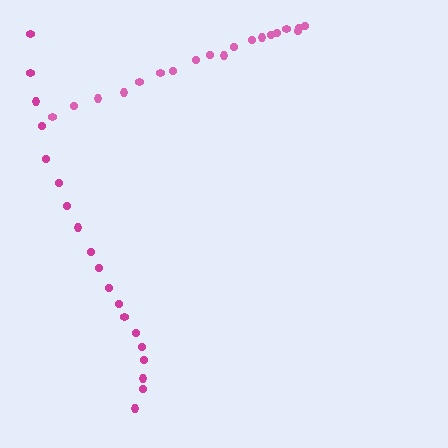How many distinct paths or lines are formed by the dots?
There are 2 distinct paths.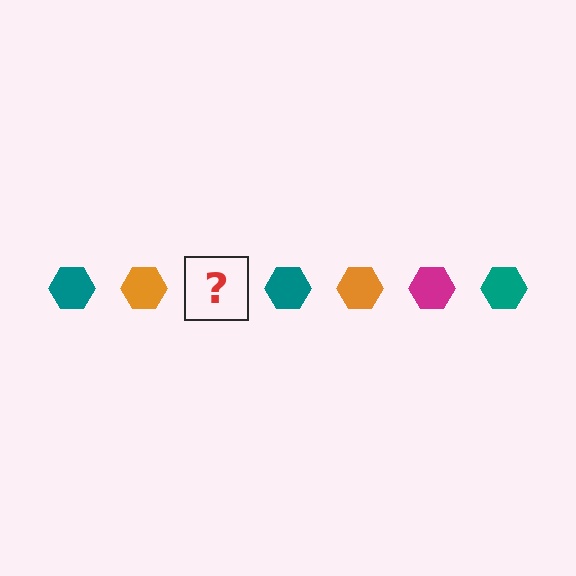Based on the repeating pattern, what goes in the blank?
The blank should be a magenta hexagon.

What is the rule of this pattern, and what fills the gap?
The rule is that the pattern cycles through teal, orange, magenta hexagons. The gap should be filled with a magenta hexagon.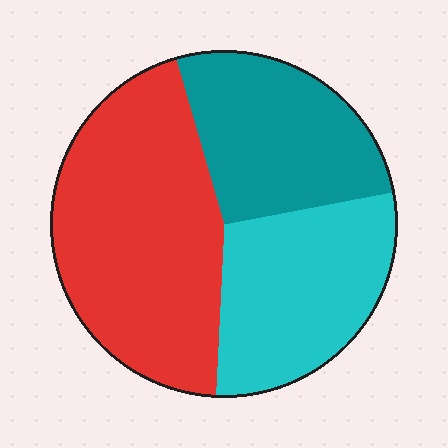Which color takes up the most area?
Red, at roughly 45%.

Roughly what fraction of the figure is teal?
Teal takes up between a sixth and a third of the figure.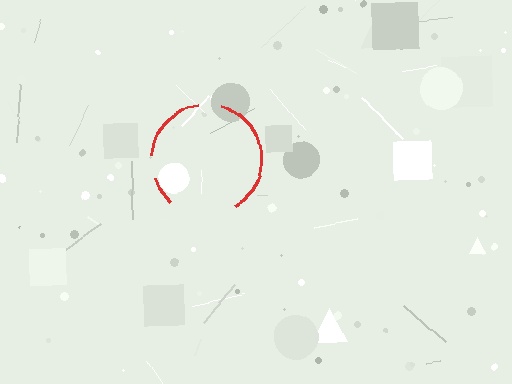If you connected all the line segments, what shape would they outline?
They would outline a circle.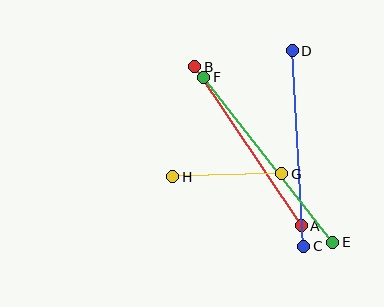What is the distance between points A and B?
The distance is approximately 191 pixels.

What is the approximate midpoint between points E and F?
The midpoint is at approximately (268, 160) pixels.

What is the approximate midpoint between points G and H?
The midpoint is at approximately (227, 175) pixels.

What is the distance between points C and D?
The distance is approximately 195 pixels.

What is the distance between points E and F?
The distance is approximately 210 pixels.